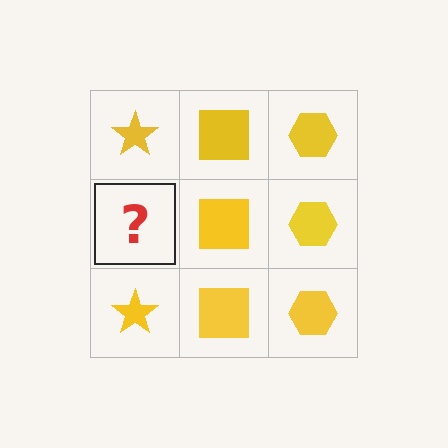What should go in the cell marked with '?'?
The missing cell should contain a yellow star.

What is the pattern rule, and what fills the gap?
The rule is that each column has a consistent shape. The gap should be filled with a yellow star.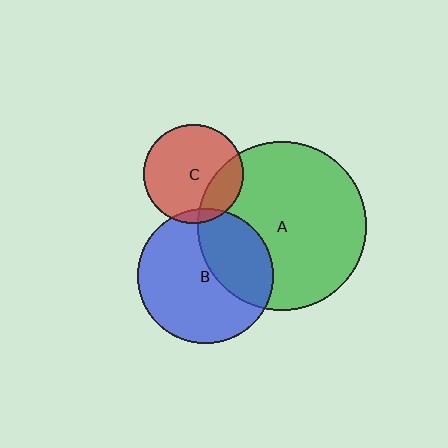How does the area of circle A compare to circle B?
Approximately 1.6 times.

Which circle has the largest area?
Circle A (green).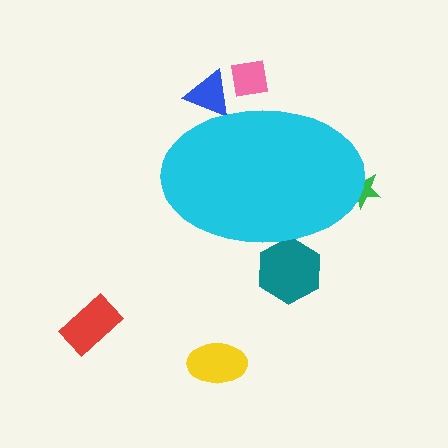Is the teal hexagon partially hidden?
Yes, the teal hexagon is partially hidden behind the cyan ellipse.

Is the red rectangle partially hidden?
No, the red rectangle is fully visible.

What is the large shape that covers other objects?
A cyan ellipse.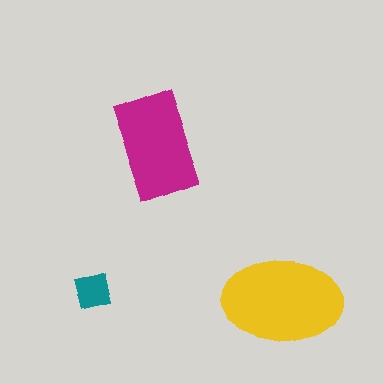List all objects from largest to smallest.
The yellow ellipse, the magenta rectangle, the teal square.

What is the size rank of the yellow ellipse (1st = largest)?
1st.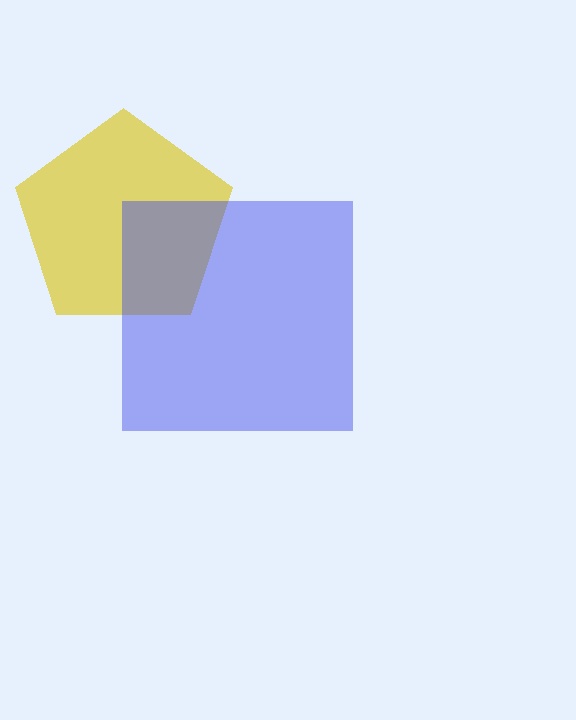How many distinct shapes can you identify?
There are 2 distinct shapes: a yellow pentagon, a blue square.